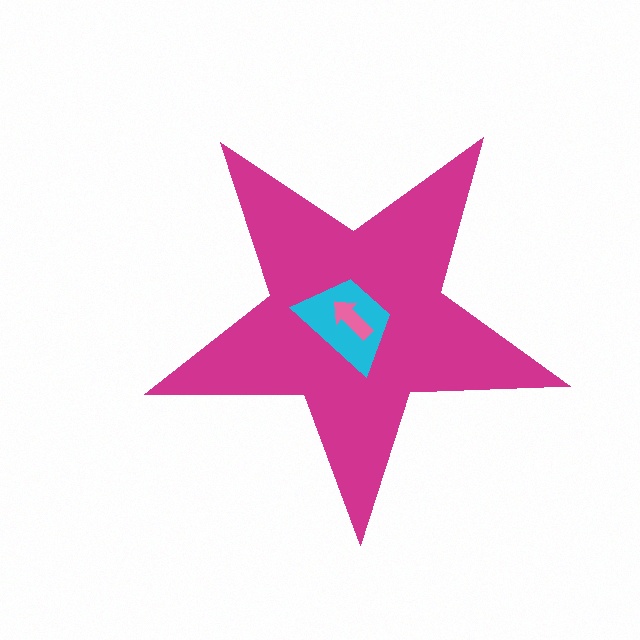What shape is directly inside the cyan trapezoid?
The pink arrow.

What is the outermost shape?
The magenta star.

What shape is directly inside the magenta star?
The cyan trapezoid.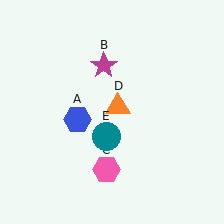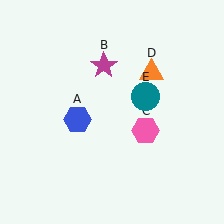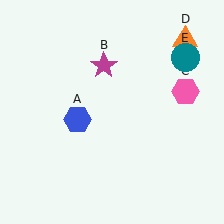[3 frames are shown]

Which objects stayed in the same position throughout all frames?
Blue hexagon (object A) and magenta star (object B) remained stationary.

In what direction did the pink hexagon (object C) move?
The pink hexagon (object C) moved up and to the right.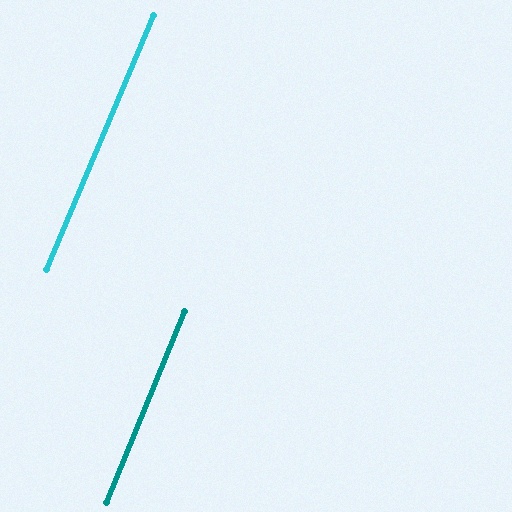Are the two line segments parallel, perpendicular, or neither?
Parallel — their directions differ by only 0.6°.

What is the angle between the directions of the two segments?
Approximately 1 degree.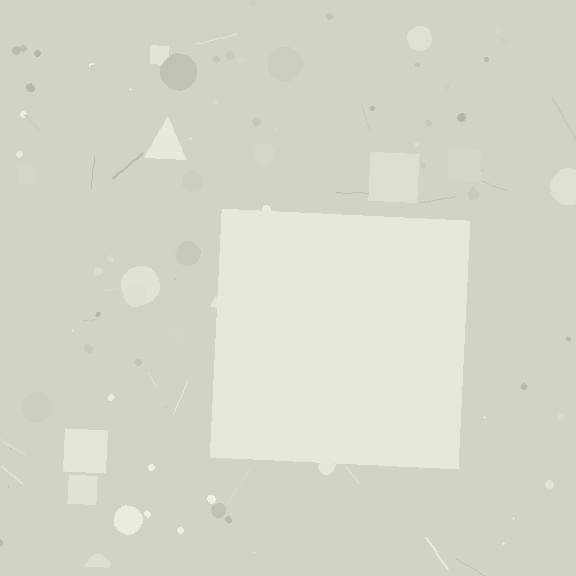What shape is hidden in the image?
A square is hidden in the image.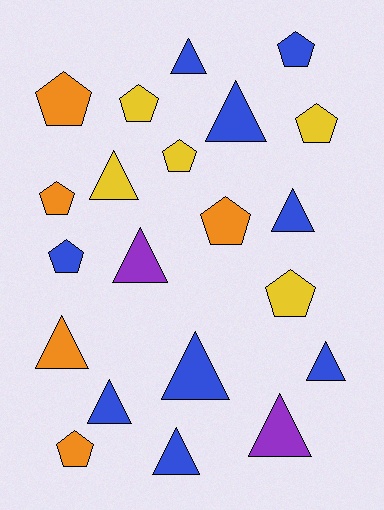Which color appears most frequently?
Blue, with 9 objects.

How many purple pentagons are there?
There are no purple pentagons.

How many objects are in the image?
There are 21 objects.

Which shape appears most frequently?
Triangle, with 11 objects.